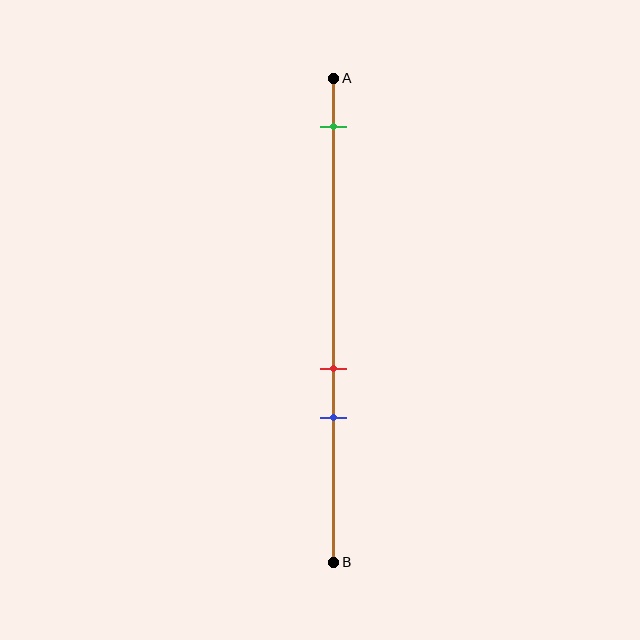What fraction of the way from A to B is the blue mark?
The blue mark is approximately 70% (0.7) of the way from A to B.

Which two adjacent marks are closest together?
The red and blue marks are the closest adjacent pair.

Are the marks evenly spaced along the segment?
No, the marks are not evenly spaced.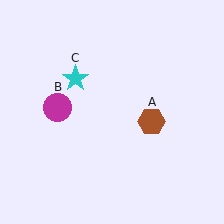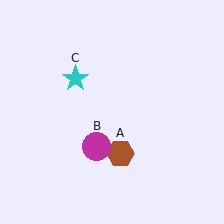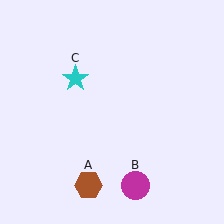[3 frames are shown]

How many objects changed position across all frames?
2 objects changed position: brown hexagon (object A), magenta circle (object B).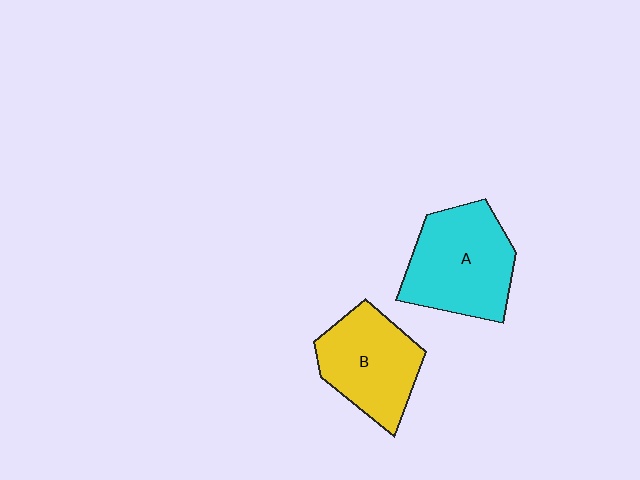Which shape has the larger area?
Shape A (cyan).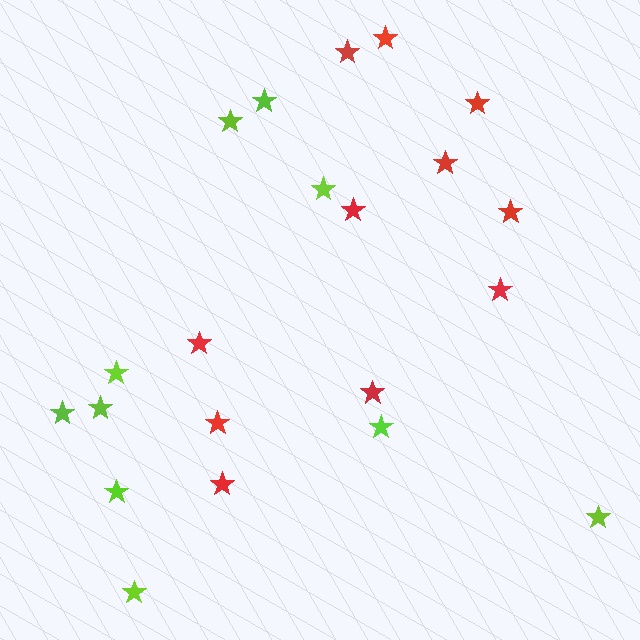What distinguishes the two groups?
There are 2 groups: one group of lime stars (10) and one group of red stars (11).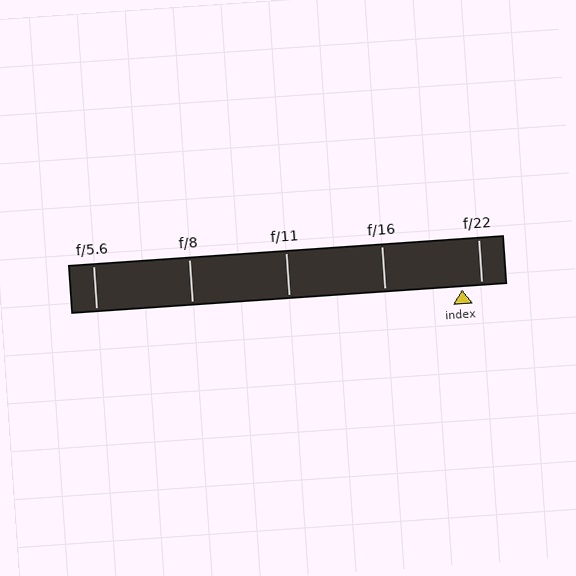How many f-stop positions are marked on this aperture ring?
There are 5 f-stop positions marked.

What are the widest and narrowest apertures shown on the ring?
The widest aperture shown is f/5.6 and the narrowest is f/22.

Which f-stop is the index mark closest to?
The index mark is closest to f/22.